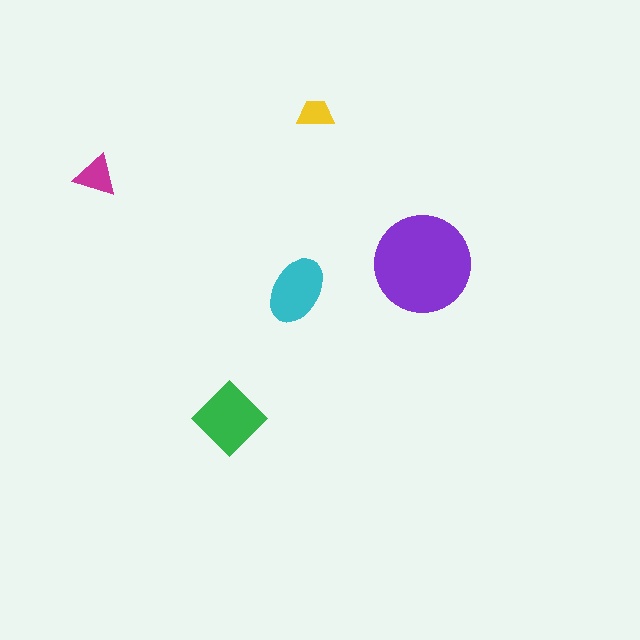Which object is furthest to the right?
The purple circle is rightmost.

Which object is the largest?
The purple circle.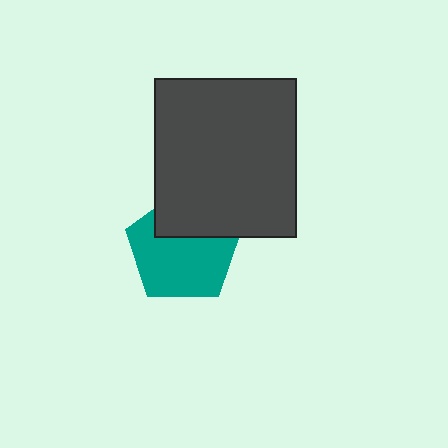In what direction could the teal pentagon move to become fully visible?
The teal pentagon could move down. That would shift it out from behind the dark gray rectangle entirely.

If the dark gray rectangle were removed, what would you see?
You would see the complete teal pentagon.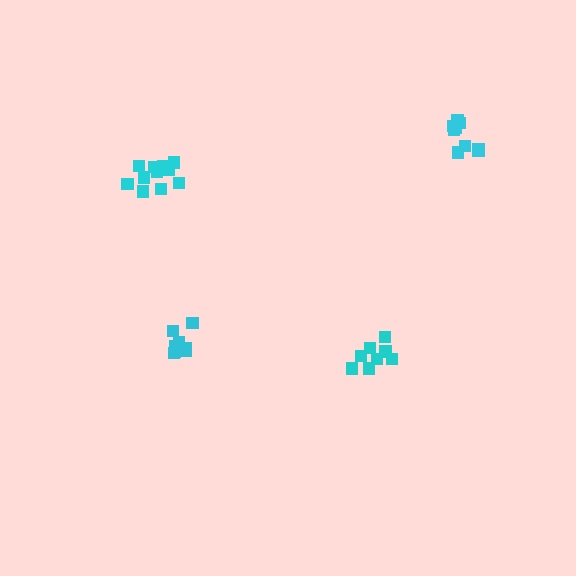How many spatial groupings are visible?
There are 4 spatial groupings.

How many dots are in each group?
Group 1: 11 dots, Group 2: 10 dots, Group 3: 8 dots, Group 4: 8 dots (37 total).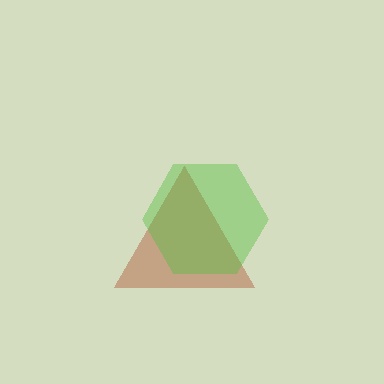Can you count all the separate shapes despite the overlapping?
Yes, there are 2 separate shapes.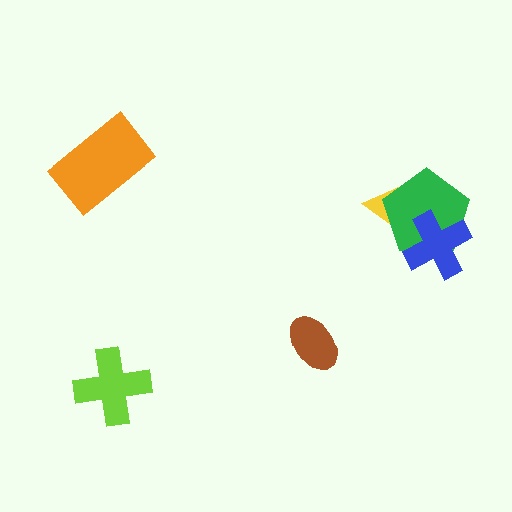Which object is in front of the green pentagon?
The blue cross is in front of the green pentagon.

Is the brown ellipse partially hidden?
No, no other shape covers it.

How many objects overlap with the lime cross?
0 objects overlap with the lime cross.